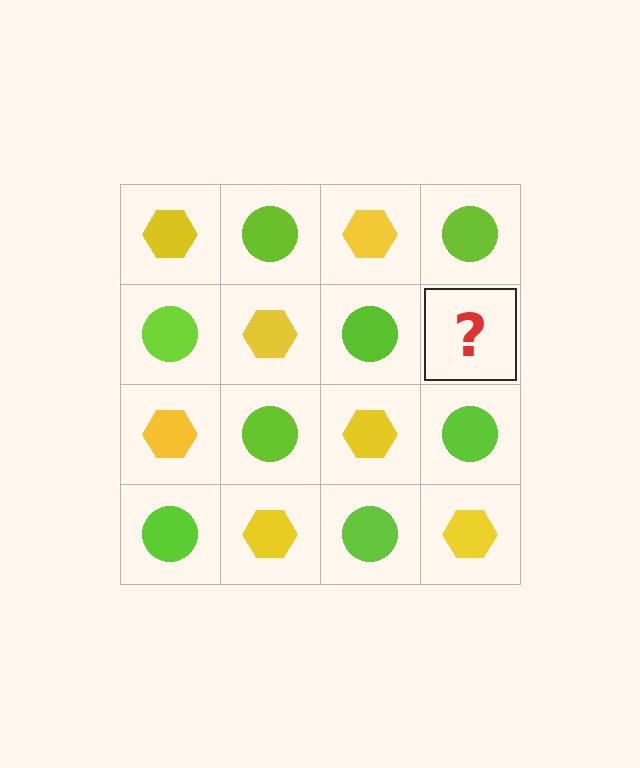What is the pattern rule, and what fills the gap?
The rule is that it alternates yellow hexagon and lime circle in a checkerboard pattern. The gap should be filled with a yellow hexagon.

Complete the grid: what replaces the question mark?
The question mark should be replaced with a yellow hexagon.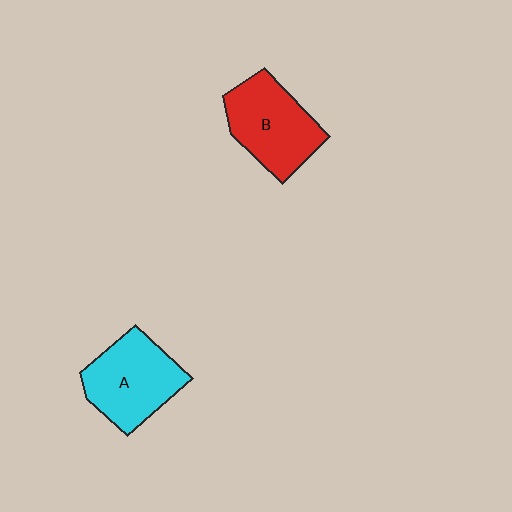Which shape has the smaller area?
Shape B (red).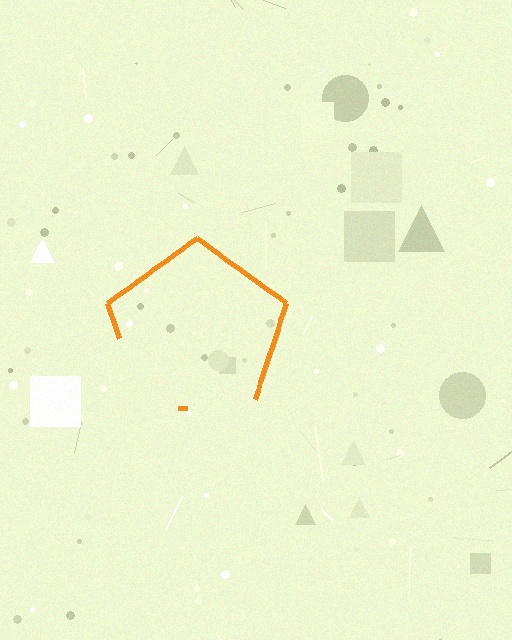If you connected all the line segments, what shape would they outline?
They would outline a pentagon.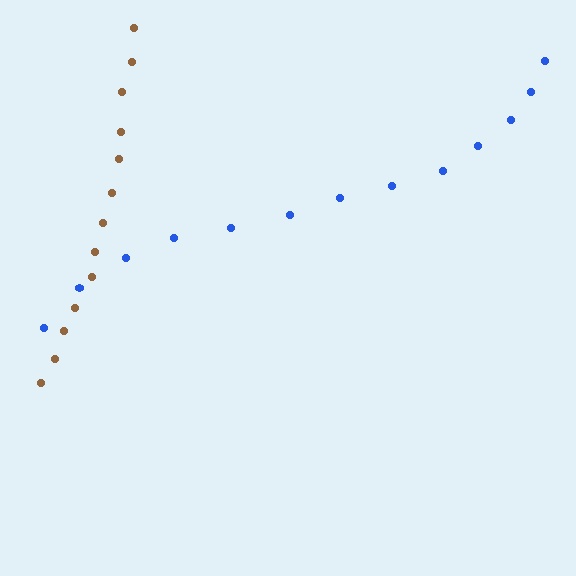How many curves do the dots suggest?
There are 2 distinct paths.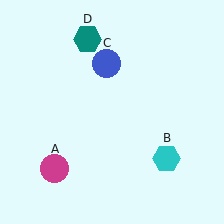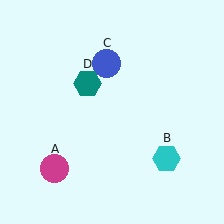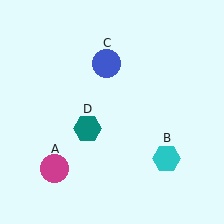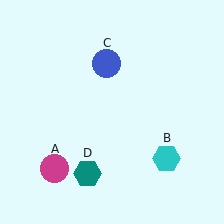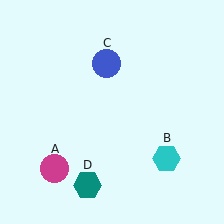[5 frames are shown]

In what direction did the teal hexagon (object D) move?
The teal hexagon (object D) moved down.